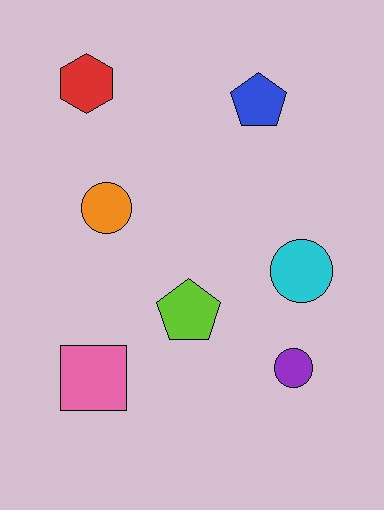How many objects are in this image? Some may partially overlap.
There are 7 objects.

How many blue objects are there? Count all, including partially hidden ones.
There is 1 blue object.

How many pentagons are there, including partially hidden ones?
There are 2 pentagons.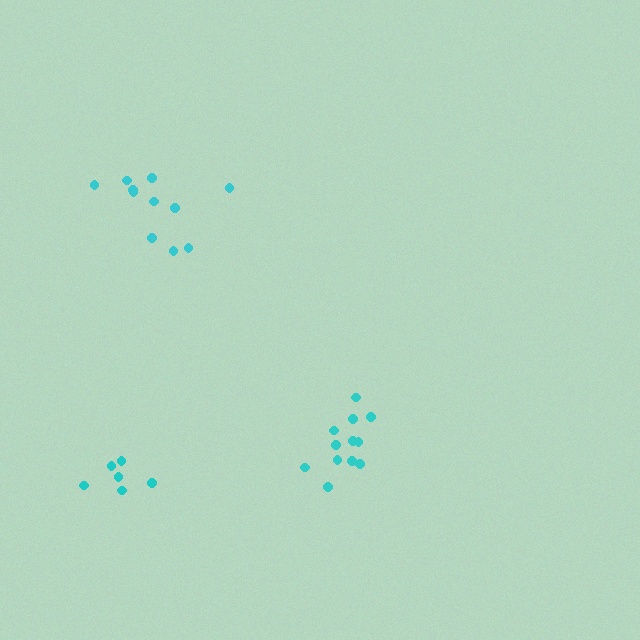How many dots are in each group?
Group 1: 12 dots, Group 2: 11 dots, Group 3: 6 dots (29 total).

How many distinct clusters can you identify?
There are 3 distinct clusters.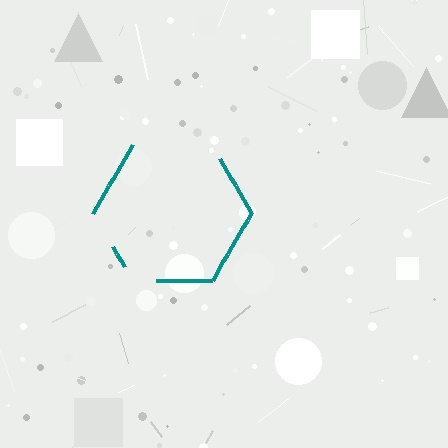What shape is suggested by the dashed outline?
The dashed outline suggests a hexagon.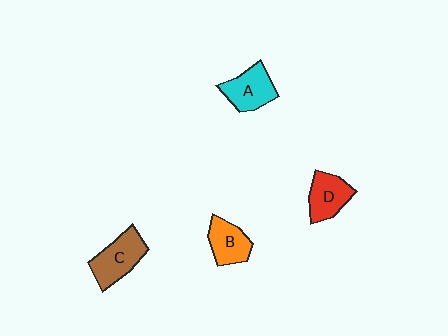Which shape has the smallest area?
Shape B (orange).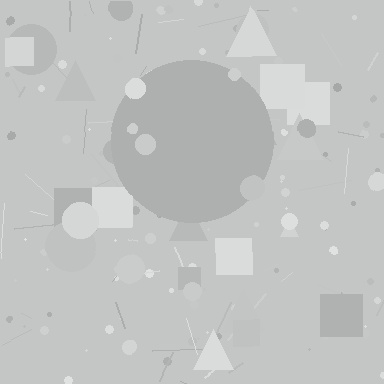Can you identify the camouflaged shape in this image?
The camouflaged shape is a circle.